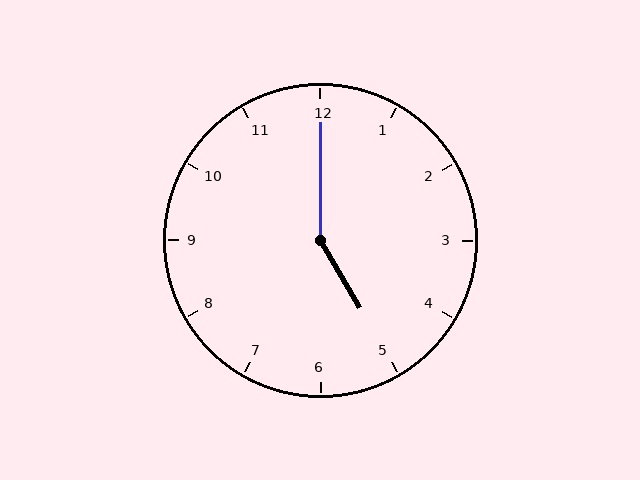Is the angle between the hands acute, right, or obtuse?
It is obtuse.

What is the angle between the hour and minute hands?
Approximately 150 degrees.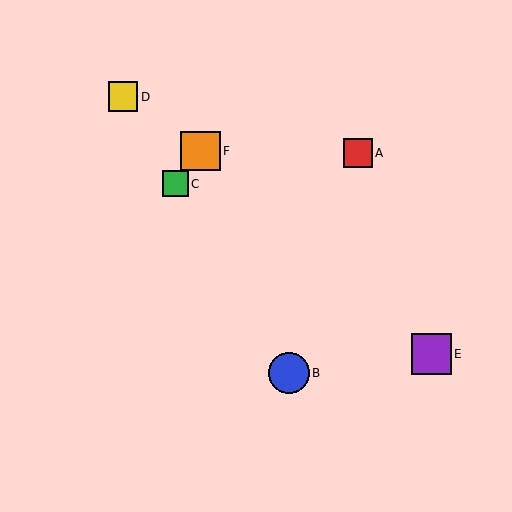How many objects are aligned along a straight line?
3 objects (B, C, D) are aligned along a straight line.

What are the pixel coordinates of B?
Object B is at (289, 373).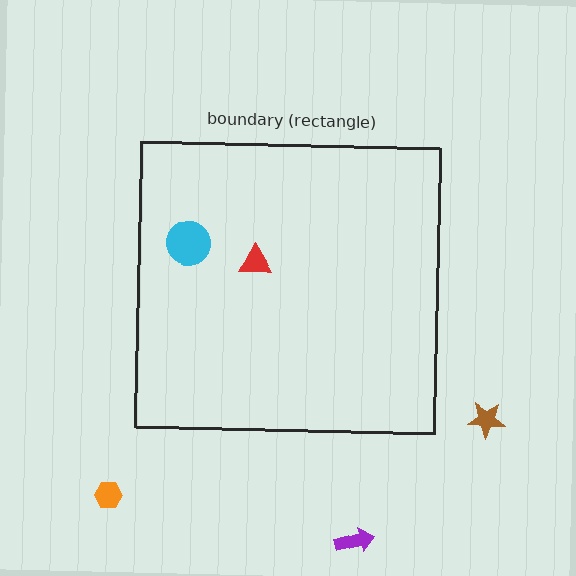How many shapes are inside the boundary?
2 inside, 3 outside.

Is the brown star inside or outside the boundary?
Outside.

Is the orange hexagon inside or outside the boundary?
Outside.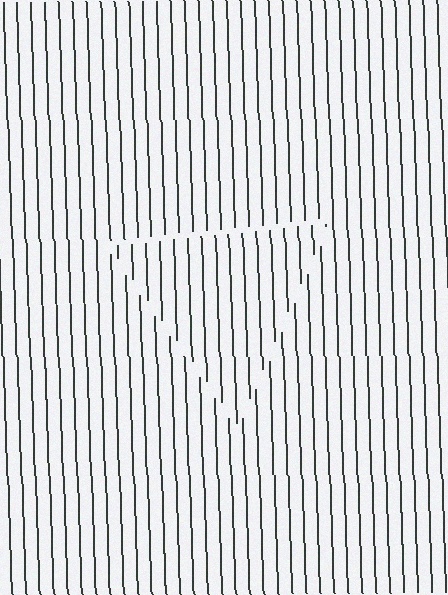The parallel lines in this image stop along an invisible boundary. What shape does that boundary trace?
An illusory triangle. The interior of the shape contains the same grating, shifted by half a period — the contour is defined by the phase discontinuity where line-ends from the inner and outer gratings abut.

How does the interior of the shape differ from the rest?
The interior of the shape contains the same grating, shifted by half a period — the contour is defined by the phase discontinuity where line-ends from the inner and outer gratings abut.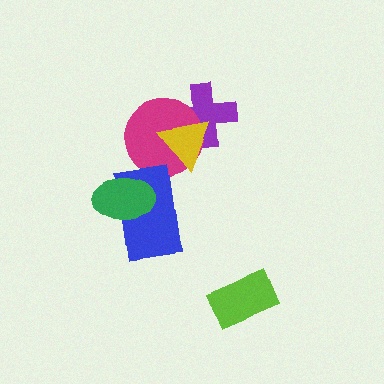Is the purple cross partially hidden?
Yes, it is partially covered by another shape.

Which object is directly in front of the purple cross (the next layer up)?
The magenta circle is directly in front of the purple cross.